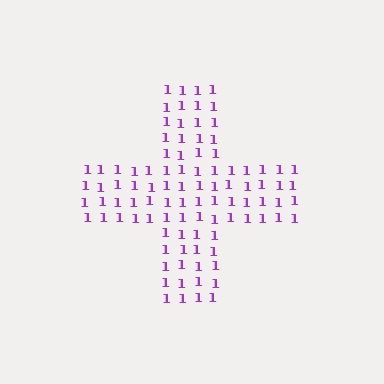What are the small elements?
The small elements are digit 1's.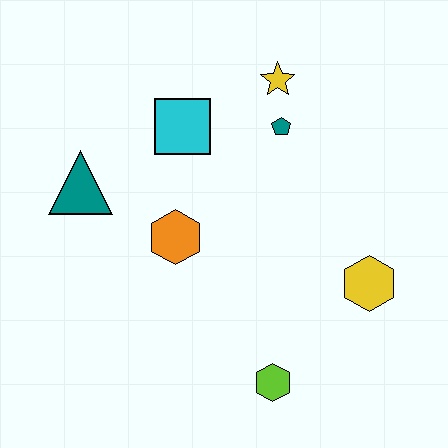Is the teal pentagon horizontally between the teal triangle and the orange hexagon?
No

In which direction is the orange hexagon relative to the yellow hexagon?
The orange hexagon is to the left of the yellow hexagon.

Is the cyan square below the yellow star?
Yes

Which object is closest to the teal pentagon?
The yellow star is closest to the teal pentagon.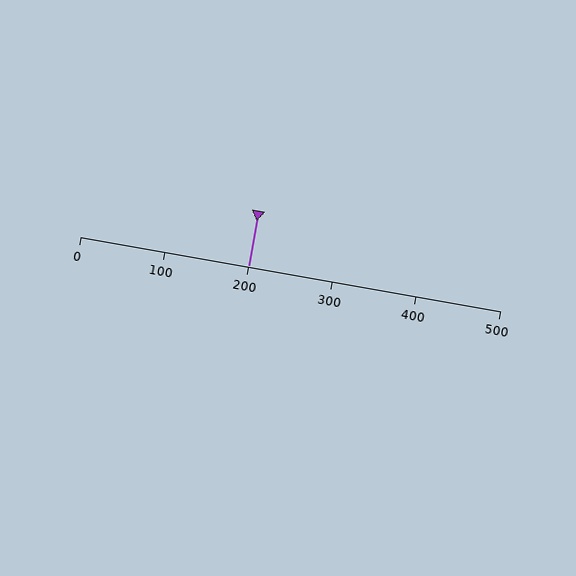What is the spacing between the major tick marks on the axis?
The major ticks are spaced 100 apart.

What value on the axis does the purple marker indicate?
The marker indicates approximately 200.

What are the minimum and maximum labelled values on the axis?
The axis runs from 0 to 500.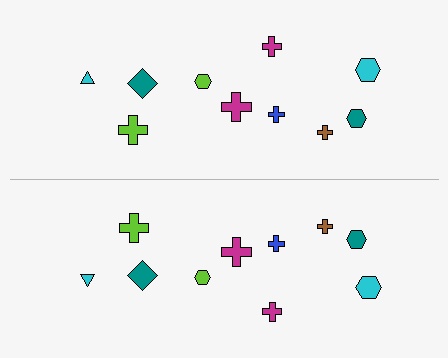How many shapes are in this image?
There are 20 shapes in this image.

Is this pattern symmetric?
Yes, this pattern has bilateral (reflection) symmetry.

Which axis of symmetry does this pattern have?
The pattern has a horizontal axis of symmetry running through the center of the image.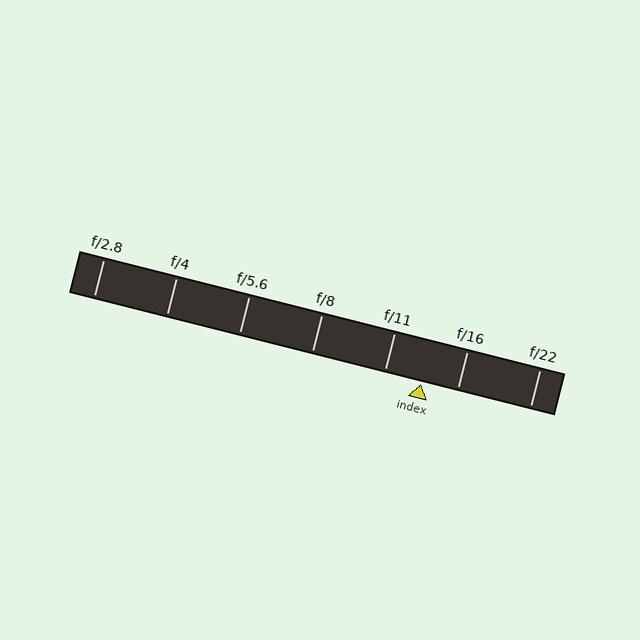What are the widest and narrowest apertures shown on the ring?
The widest aperture shown is f/2.8 and the narrowest is f/22.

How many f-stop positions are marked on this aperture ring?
There are 7 f-stop positions marked.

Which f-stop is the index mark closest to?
The index mark is closest to f/16.